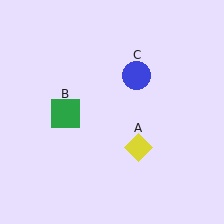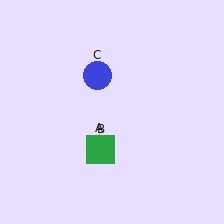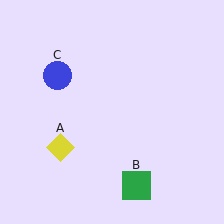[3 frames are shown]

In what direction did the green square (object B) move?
The green square (object B) moved down and to the right.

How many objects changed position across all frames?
3 objects changed position: yellow diamond (object A), green square (object B), blue circle (object C).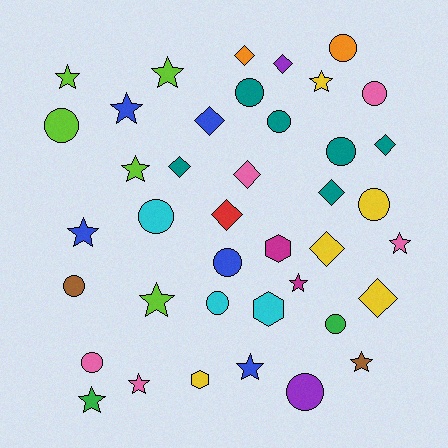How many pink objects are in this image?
There are 5 pink objects.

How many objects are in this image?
There are 40 objects.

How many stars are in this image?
There are 13 stars.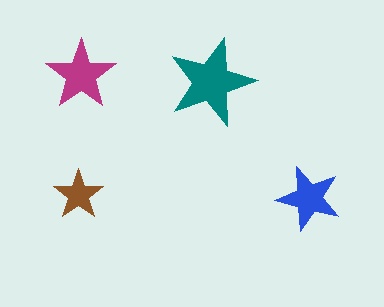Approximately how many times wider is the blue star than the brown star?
About 1.5 times wider.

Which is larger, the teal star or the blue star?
The teal one.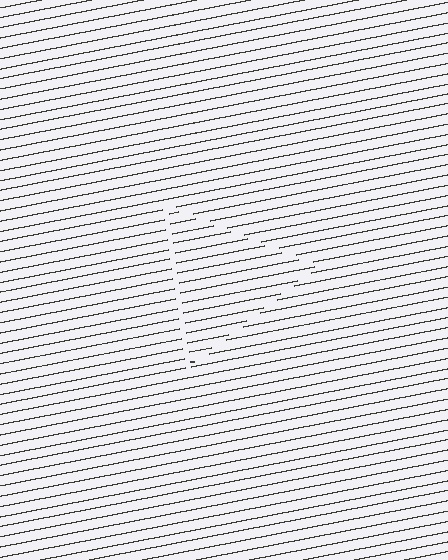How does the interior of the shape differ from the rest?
The interior of the shape contains the same grating, shifted by half a period — the contour is defined by the phase discontinuity where line-ends from the inner and outer gratings abut.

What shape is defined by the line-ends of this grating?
An illusory triangle. The interior of the shape contains the same grating, shifted by half a period — the contour is defined by the phase discontinuity where line-ends from the inner and outer gratings abut.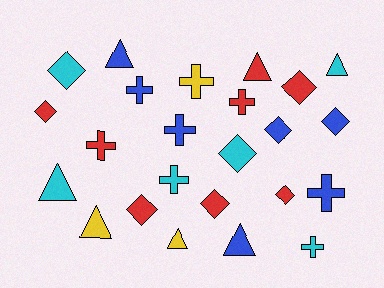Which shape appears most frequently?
Diamond, with 9 objects.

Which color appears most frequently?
Red, with 8 objects.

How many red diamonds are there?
There are 5 red diamonds.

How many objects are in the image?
There are 24 objects.